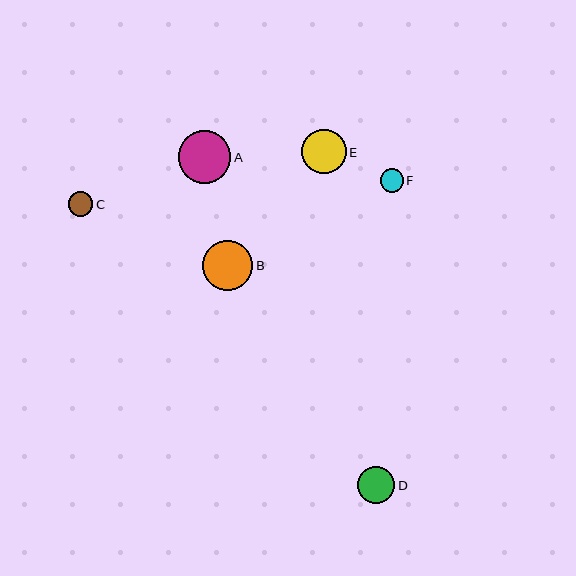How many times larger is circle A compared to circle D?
Circle A is approximately 1.4 times the size of circle D.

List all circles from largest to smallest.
From largest to smallest: A, B, E, D, C, F.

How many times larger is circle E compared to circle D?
Circle E is approximately 1.2 times the size of circle D.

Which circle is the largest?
Circle A is the largest with a size of approximately 53 pixels.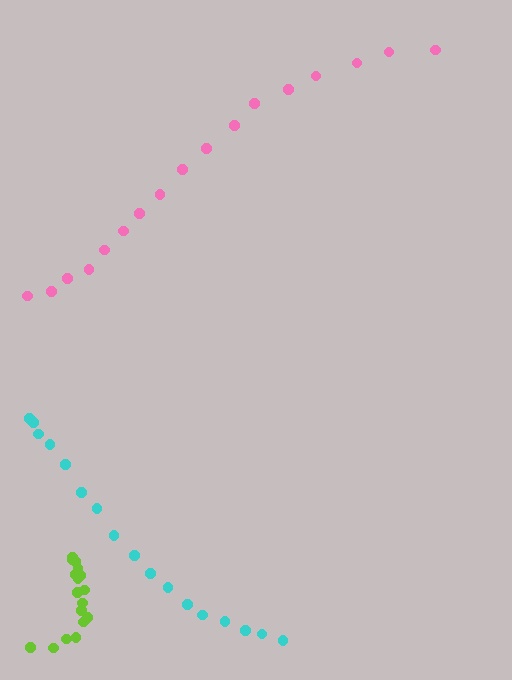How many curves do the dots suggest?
There are 3 distinct paths.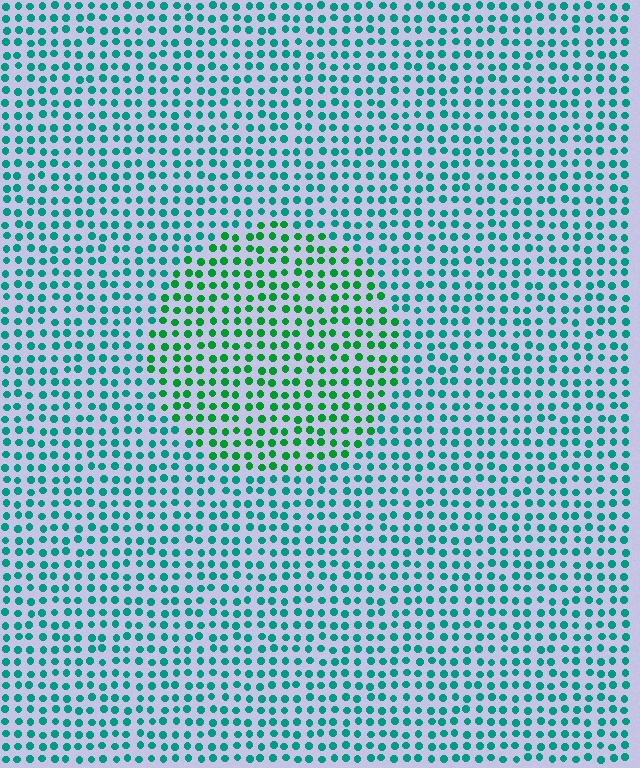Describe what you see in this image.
The image is filled with small teal elements in a uniform arrangement. A circle-shaped region is visible where the elements are tinted to a slightly different hue, forming a subtle color boundary.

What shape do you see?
I see a circle.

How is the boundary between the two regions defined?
The boundary is defined purely by a slight shift in hue (about 33 degrees). Spacing, size, and orientation are identical on both sides.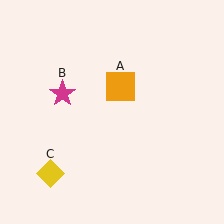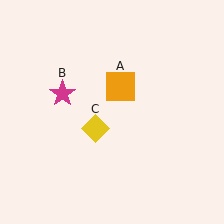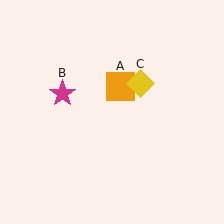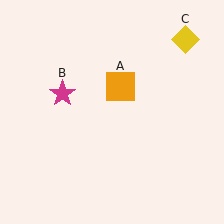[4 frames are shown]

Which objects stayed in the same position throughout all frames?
Orange square (object A) and magenta star (object B) remained stationary.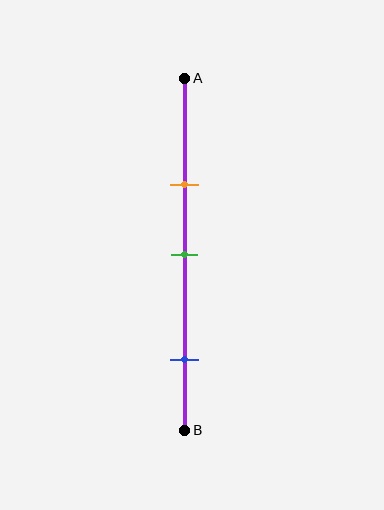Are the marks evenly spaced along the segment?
No, the marks are not evenly spaced.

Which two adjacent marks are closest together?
The orange and green marks are the closest adjacent pair.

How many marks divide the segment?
There are 3 marks dividing the segment.